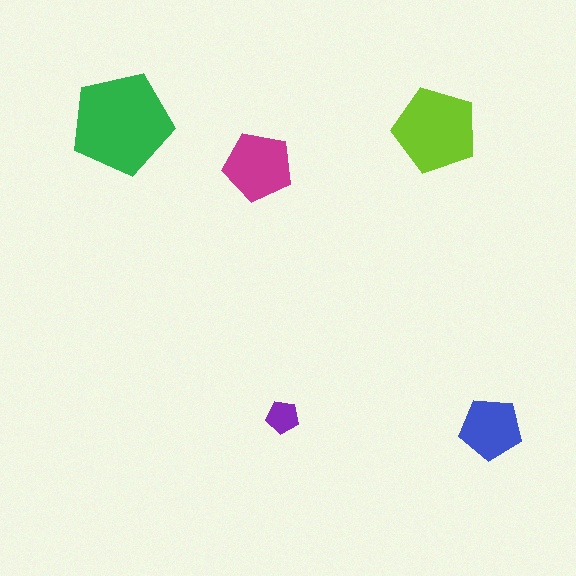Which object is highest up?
The green pentagon is topmost.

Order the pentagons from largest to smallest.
the green one, the lime one, the magenta one, the blue one, the purple one.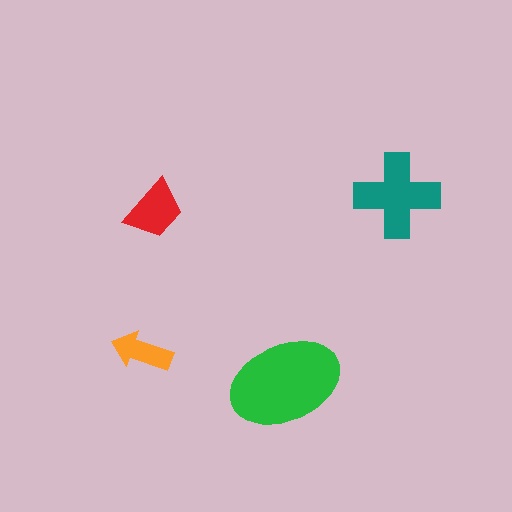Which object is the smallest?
The orange arrow.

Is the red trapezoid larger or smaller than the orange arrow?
Larger.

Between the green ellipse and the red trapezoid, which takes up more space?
The green ellipse.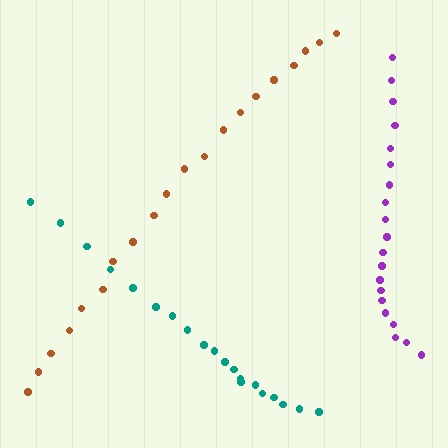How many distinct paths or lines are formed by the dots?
There are 3 distinct paths.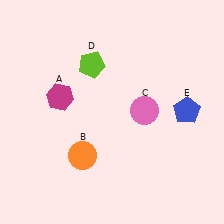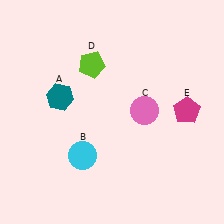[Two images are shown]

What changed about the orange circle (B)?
In Image 1, B is orange. In Image 2, it changed to cyan.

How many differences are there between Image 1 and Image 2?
There are 3 differences between the two images.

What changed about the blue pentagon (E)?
In Image 1, E is blue. In Image 2, it changed to magenta.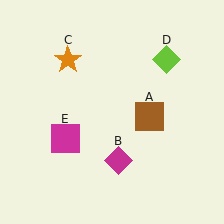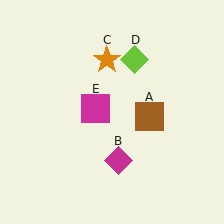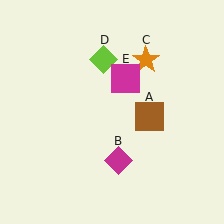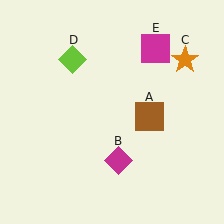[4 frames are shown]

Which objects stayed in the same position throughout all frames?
Brown square (object A) and magenta diamond (object B) remained stationary.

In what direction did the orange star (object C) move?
The orange star (object C) moved right.